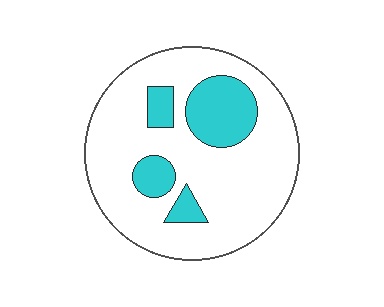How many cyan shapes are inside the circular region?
4.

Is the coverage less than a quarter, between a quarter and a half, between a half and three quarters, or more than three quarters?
Less than a quarter.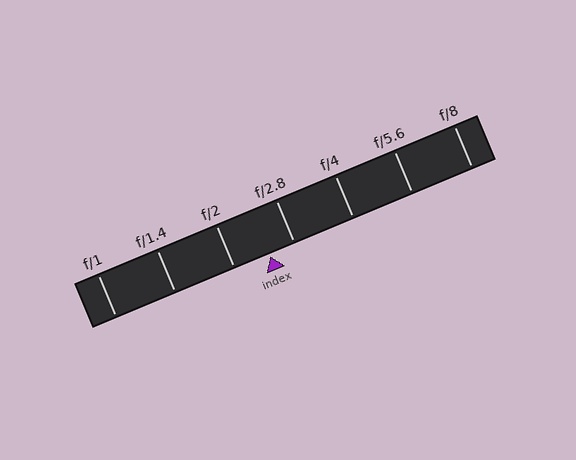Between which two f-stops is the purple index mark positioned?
The index mark is between f/2 and f/2.8.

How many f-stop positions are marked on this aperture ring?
There are 7 f-stop positions marked.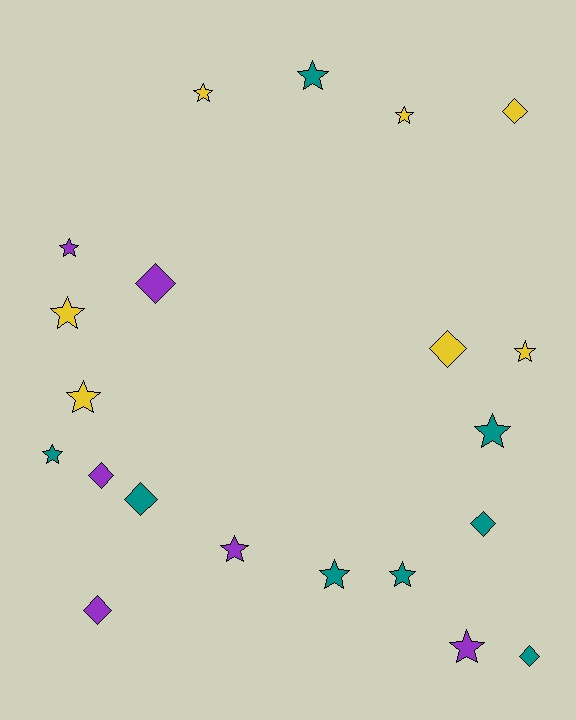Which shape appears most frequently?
Star, with 13 objects.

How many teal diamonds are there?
There are 3 teal diamonds.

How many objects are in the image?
There are 21 objects.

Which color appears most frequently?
Teal, with 8 objects.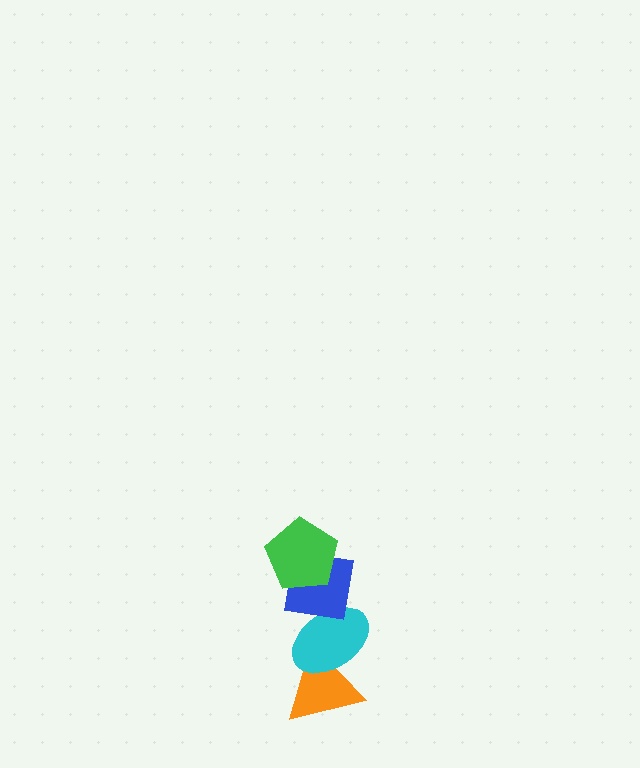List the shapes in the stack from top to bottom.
From top to bottom: the green pentagon, the blue square, the cyan ellipse, the orange triangle.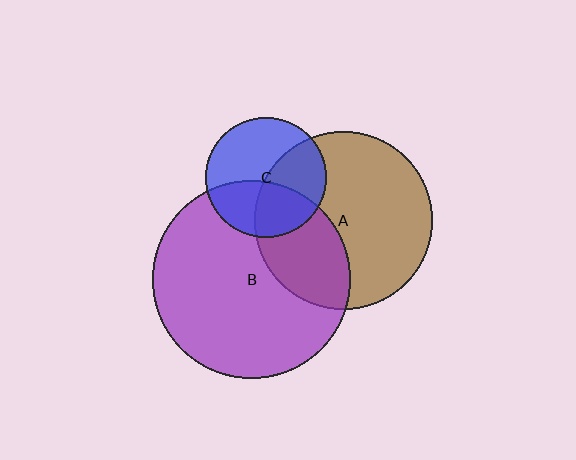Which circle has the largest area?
Circle B (purple).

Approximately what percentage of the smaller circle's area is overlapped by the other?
Approximately 35%.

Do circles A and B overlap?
Yes.